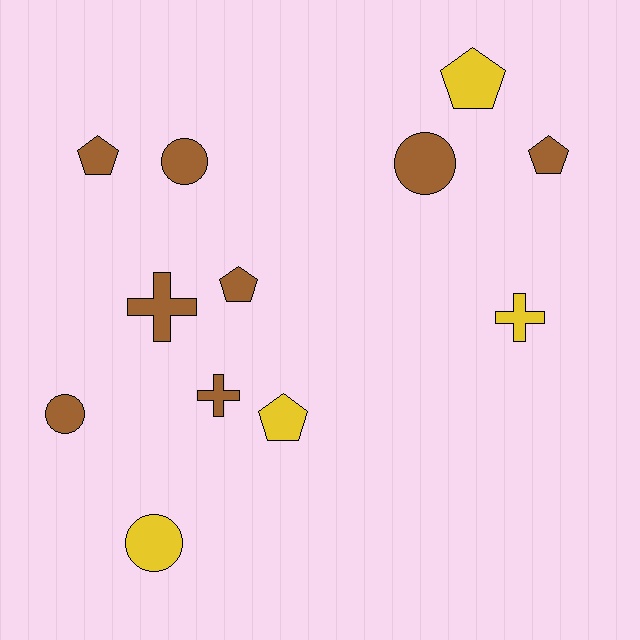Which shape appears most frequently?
Pentagon, with 5 objects.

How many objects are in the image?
There are 12 objects.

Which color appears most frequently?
Brown, with 8 objects.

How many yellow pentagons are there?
There are 2 yellow pentagons.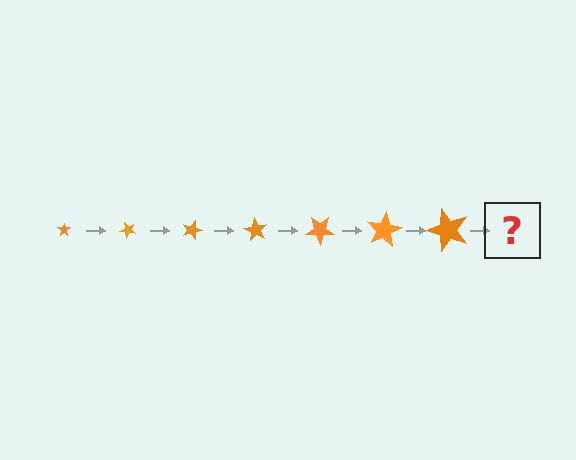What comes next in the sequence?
The next element should be a star, larger than the previous one and rotated 315 degrees from the start.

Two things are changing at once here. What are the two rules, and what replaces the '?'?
The two rules are that the star grows larger each step and it rotates 45 degrees each step. The '?' should be a star, larger than the previous one and rotated 315 degrees from the start.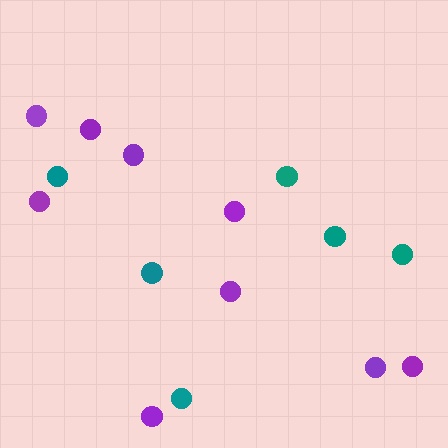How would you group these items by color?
There are 2 groups: one group of teal circles (6) and one group of purple circles (9).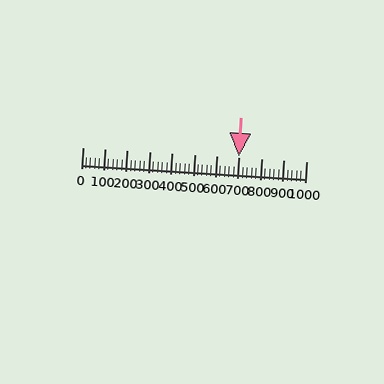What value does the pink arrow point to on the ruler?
The pink arrow points to approximately 700.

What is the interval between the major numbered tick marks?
The major tick marks are spaced 100 units apart.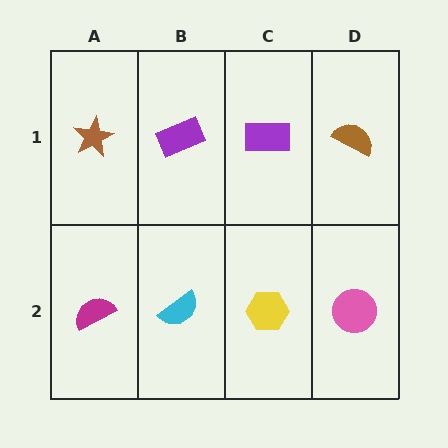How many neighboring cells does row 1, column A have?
2.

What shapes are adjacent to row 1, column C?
A yellow hexagon (row 2, column C), a purple rectangle (row 1, column B), a brown semicircle (row 1, column D).